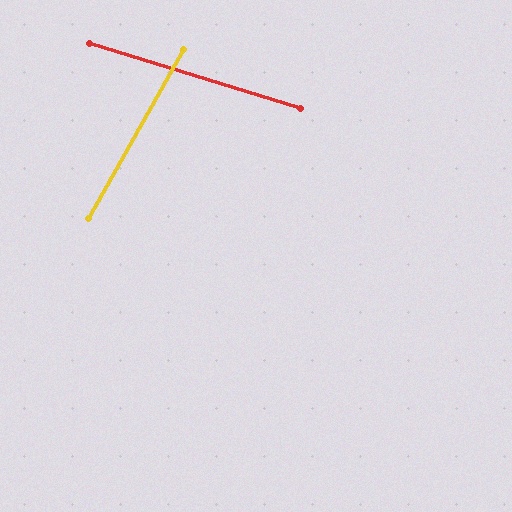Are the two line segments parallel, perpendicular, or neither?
Neither parallel nor perpendicular — they differ by about 78°.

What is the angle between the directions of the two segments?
Approximately 78 degrees.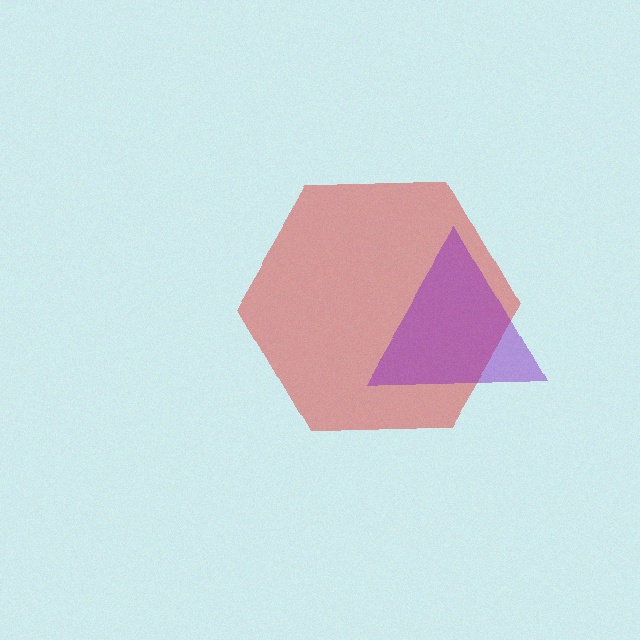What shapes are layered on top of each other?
The layered shapes are: a red hexagon, a purple triangle.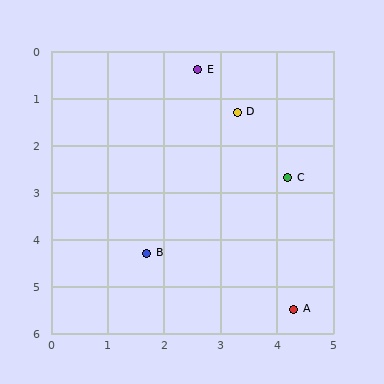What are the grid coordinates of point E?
Point E is at approximately (2.6, 0.4).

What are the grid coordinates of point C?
Point C is at approximately (4.2, 2.7).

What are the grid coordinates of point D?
Point D is at approximately (3.3, 1.3).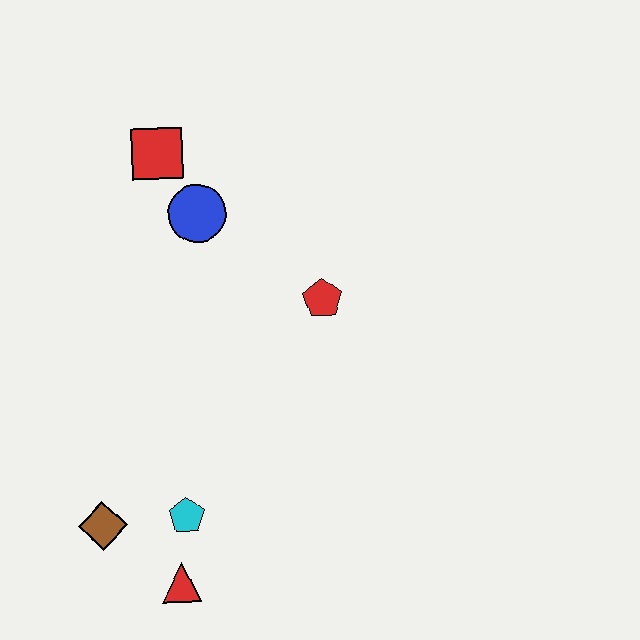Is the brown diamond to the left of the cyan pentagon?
Yes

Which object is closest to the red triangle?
The cyan pentagon is closest to the red triangle.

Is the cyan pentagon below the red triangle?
No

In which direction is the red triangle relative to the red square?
The red triangle is below the red square.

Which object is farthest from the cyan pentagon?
The red square is farthest from the cyan pentagon.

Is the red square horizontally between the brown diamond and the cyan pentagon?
Yes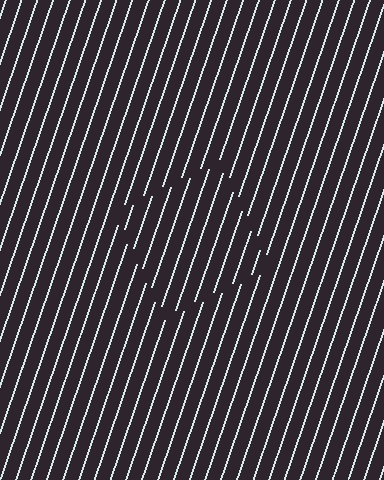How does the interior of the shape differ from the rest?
The interior of the shape contains the same grating, shifted by half a period — the contour is defined by the phase discontinuity where line-ends from the inner and outer gratings abut.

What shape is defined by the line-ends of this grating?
An illusory square. The interior of the shape contains the same grating, shifted by half a period — the contour is defined by the phase discontinuity where line-ends from the inner and outer gratings abut.